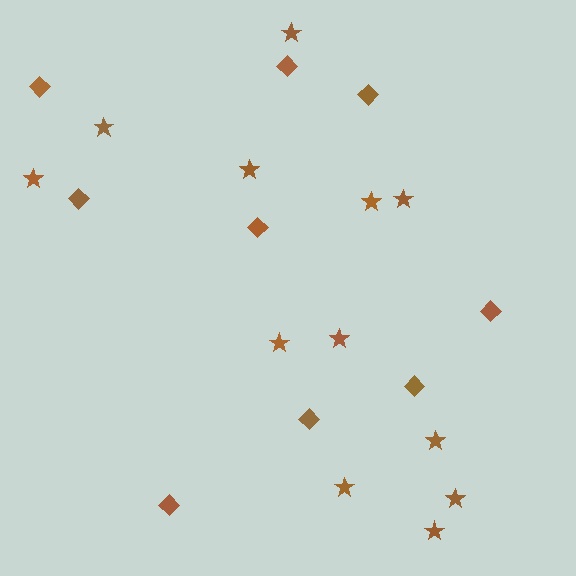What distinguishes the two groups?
There are 2 groups: one group of diamonds (9) and one group of stars (12).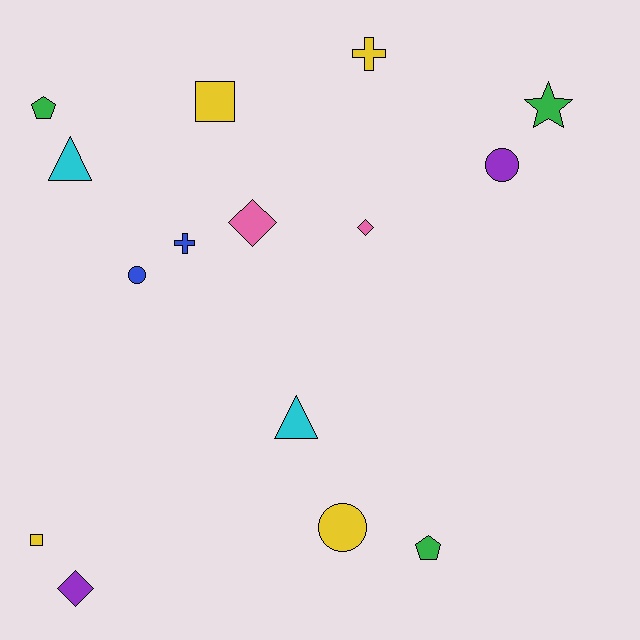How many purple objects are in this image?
There are 2 purple objects.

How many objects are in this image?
There are 15 objects.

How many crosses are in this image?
There are 2 crosses.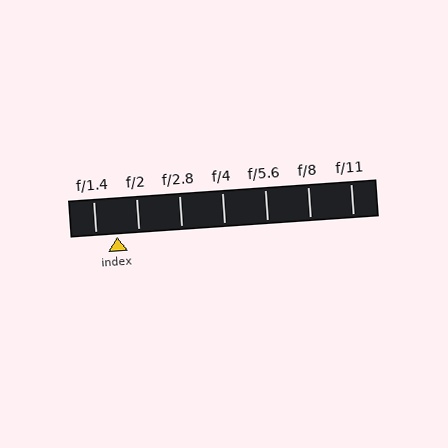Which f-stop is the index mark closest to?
The index mark is closest to f/2.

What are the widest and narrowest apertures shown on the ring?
The widest aperture shown is f/1.4 and the narrowest is f/11.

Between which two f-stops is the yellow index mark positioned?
The index mark is between f/1.4 and f/2.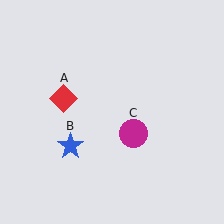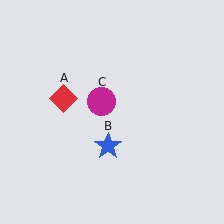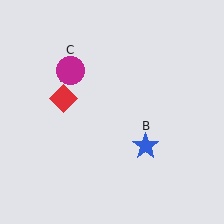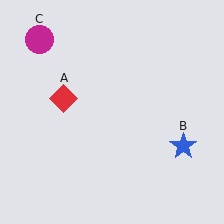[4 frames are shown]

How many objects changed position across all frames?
2 objects changed position: blue star (object B), magenta circle (object C).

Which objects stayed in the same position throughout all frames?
Red diamond (object A) remained stationary.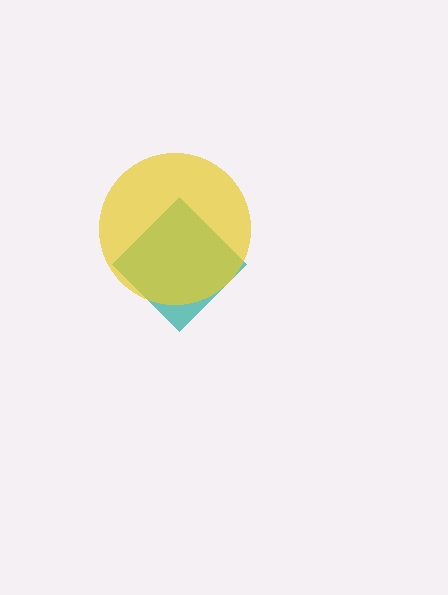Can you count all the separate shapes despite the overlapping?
Yes, there are 2 separate shapes.